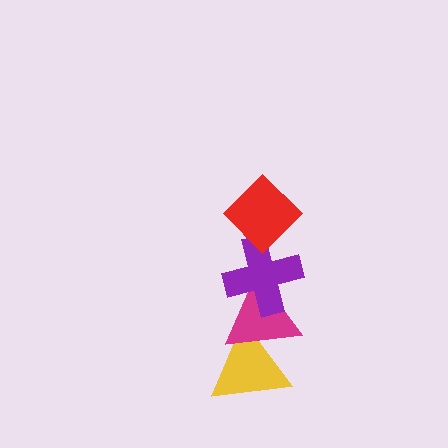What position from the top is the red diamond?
The red diamond is 1st from the top.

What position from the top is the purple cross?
The purple cross is 2nd from the top.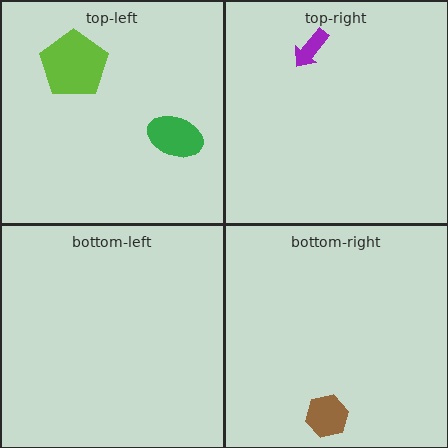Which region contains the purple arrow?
The top-right region.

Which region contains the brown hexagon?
The bottom-right region.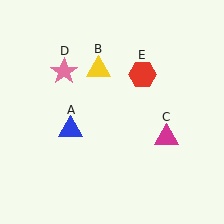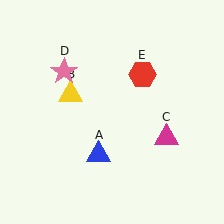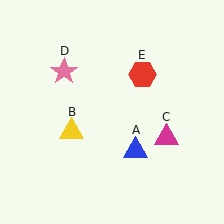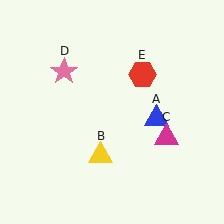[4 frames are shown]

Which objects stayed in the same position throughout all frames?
Magenta triangle (object C) and pink star (object D) and red hexagon (object E) remained stationary.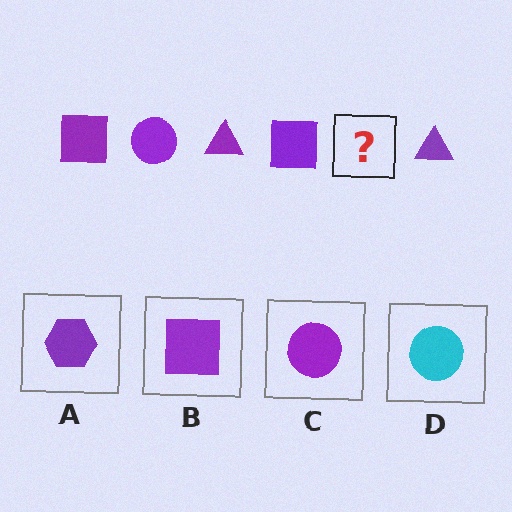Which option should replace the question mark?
Option C.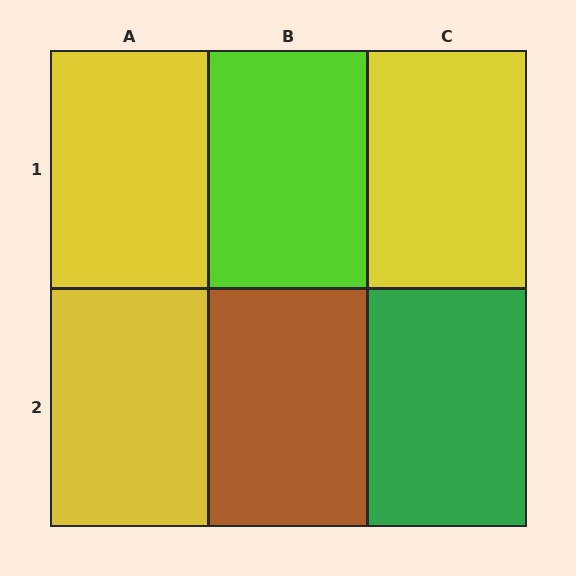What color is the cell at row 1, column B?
Lime.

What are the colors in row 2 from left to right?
Yellow, brown, green.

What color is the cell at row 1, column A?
Yellow.